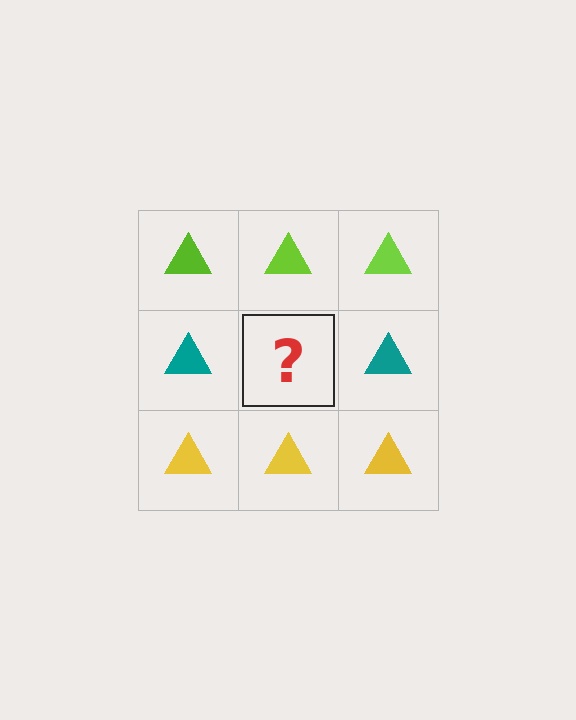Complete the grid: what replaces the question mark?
The question mark should be replaced with a teal triangle.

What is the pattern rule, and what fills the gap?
The rule is that each row has a consistent color. The gap should be filled with a teal triangle.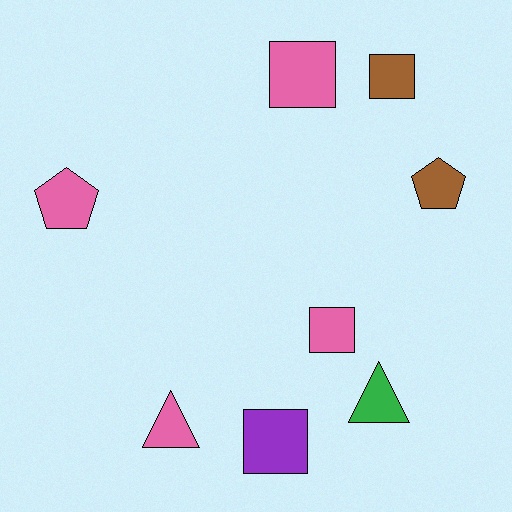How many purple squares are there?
There is 1 purple square.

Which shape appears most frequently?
Square, with 4 objects.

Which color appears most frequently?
Pink, with 4 objects.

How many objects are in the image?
There are 8 objects.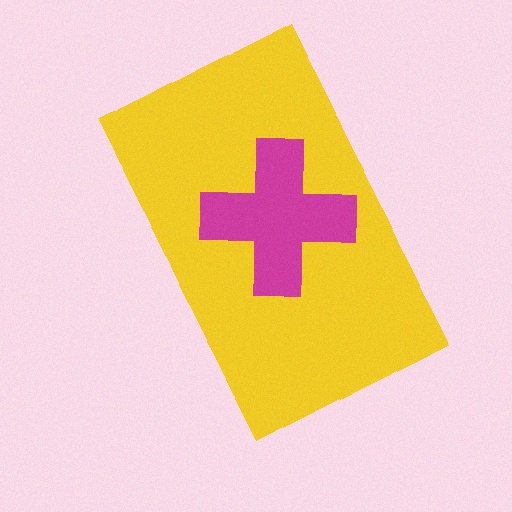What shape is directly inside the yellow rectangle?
The magenta cross.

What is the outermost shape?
The yellow rectangle.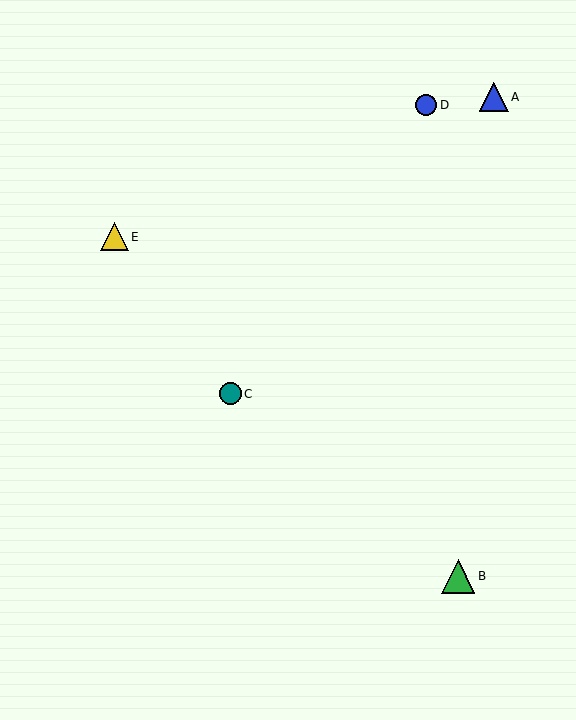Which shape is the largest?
The green triangle (labeled B) is the largest.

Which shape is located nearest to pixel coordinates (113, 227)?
The yellow triangle (labeled E) at (114, 237) is nearest to that location.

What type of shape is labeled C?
Shape C is a teal circle.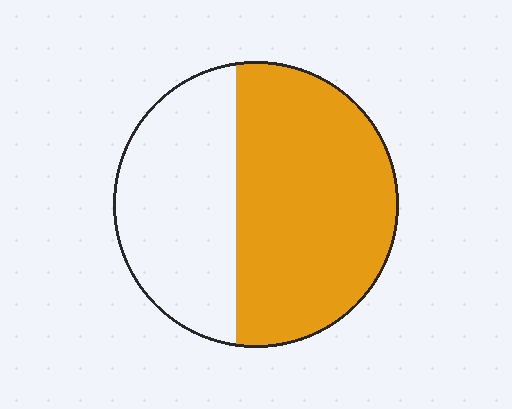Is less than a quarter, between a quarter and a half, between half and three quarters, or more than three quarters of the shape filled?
Between half and three quarters.